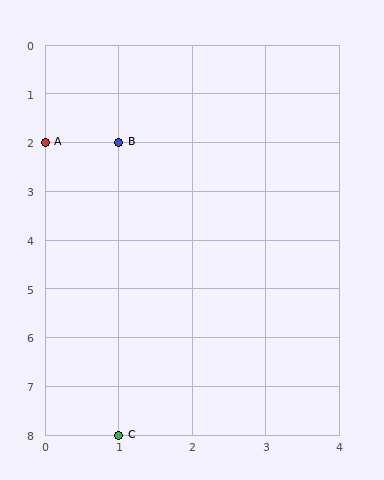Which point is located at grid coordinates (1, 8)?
Point C is at (1, 8).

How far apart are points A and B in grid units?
Points A and B are 1 column apart.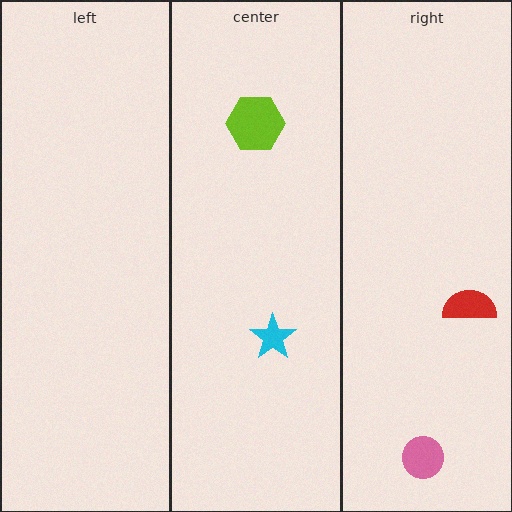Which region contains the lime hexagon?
The center region.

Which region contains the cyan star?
The center region.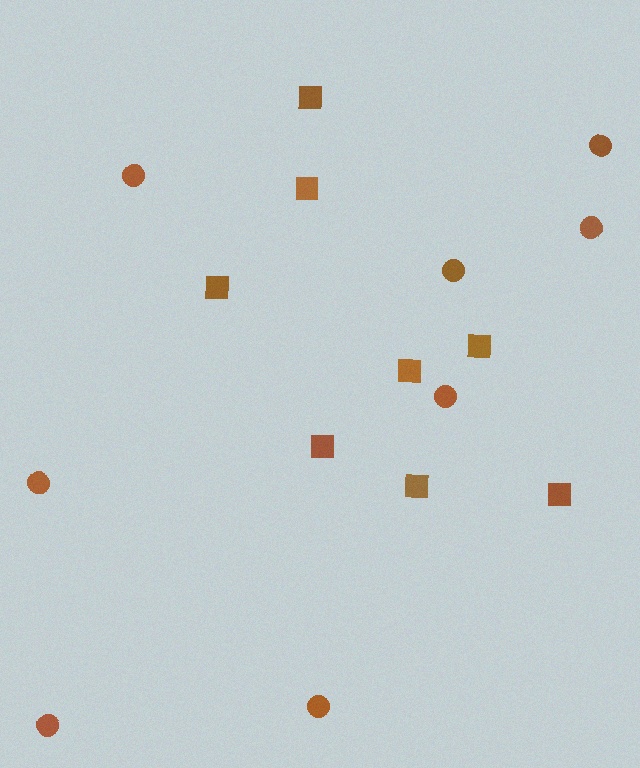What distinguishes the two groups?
There are 2 groups: one group of squares (8) and one group of circles (8).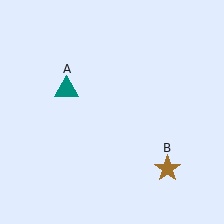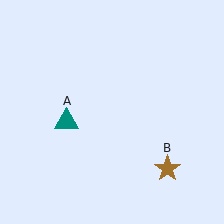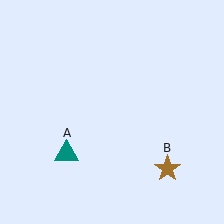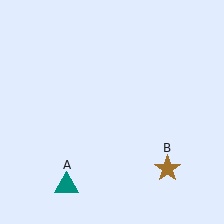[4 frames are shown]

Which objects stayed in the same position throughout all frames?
Brown star (object B) remained stationary.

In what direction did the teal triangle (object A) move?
The teal triangle (object A) moved down.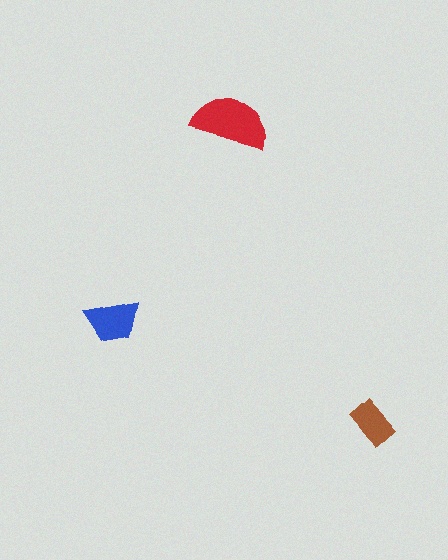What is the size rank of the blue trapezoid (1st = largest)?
2nd.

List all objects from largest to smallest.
The red semicircle, the blue trapezoid, the brown rectangle.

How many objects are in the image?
There are 3 objects in the image.